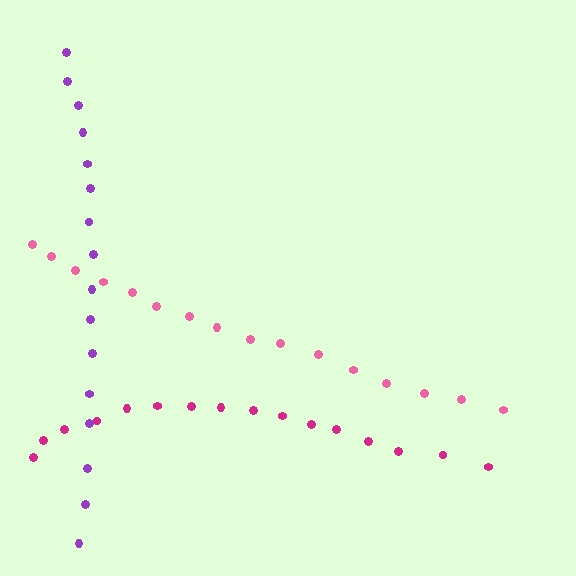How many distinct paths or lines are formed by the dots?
There are 3 distinct paths.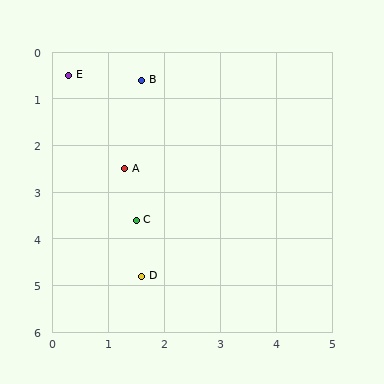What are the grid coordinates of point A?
Point A is at approximately (1.3, 2.5).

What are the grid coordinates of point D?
Point D is at approximately (1.6, 4.8).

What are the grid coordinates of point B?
Point B is at approximately (1.6, 0.6).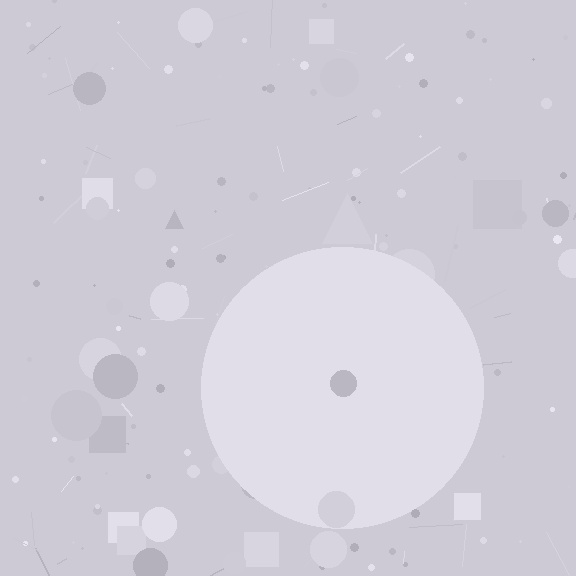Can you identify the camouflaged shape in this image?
The camouflaged shape is a circle.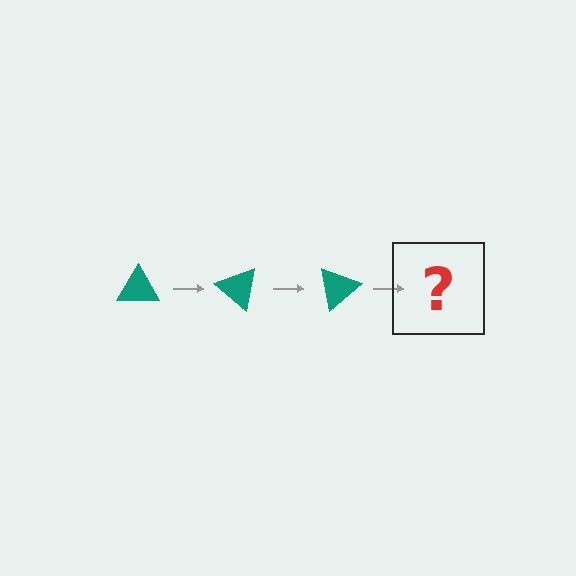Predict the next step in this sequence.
The next step is a teal triangle rotated 120 degrees.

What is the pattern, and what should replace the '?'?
The pattern is that the triangle rotates 40 degrees each step. The '?' should be a teal triangle rotated 120 degrees.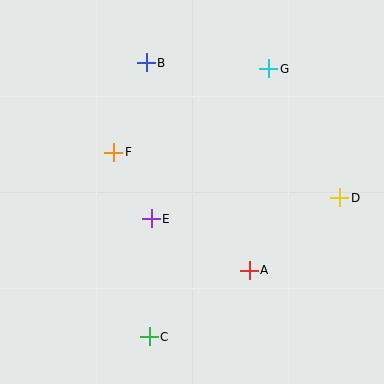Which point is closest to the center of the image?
Point E at (151, 219) is closest to the center.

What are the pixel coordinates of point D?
Point D is at (340, 198).